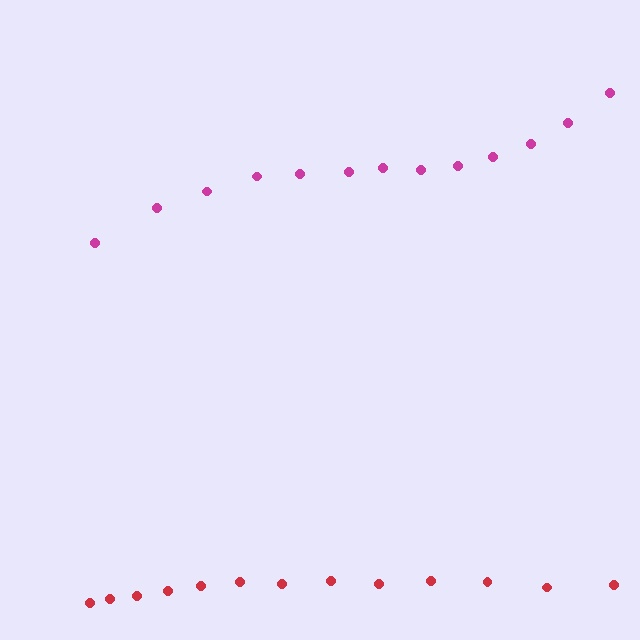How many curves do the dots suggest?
There are 2 distinct paths.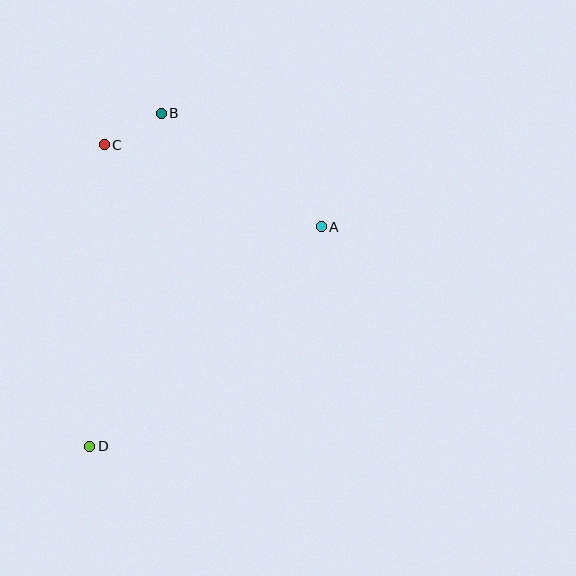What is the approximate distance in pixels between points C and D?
The distance between C and D is approximately 302 pixels.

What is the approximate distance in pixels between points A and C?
The distance between A and C is approximately 232 pixels.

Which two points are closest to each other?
Points B and C are closest to each other.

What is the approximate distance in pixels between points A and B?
The distance between A and B is approximately 197 pixels.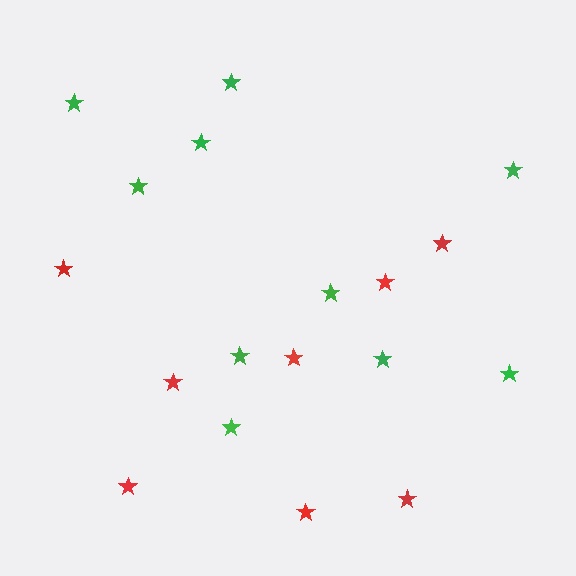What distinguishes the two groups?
There are 2 groups: one group of green stars (10) and one group of red stars (8).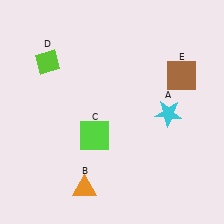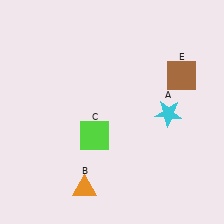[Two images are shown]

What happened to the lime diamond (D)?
The lime diamond (D) was removed in Image 2. It was in the top-left area of Image 1.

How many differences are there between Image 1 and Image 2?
There is 1 difference between the two images.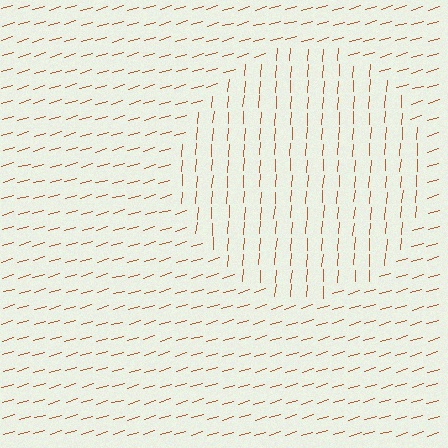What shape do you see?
I see a circle.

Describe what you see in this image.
The image is filled with small brown line segments. A circle region in the image has lines oriented differently from the surrounding lines, creating a visible texture boundary.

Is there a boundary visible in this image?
Yes, there is a texture boundary formed by a change in line orientation.